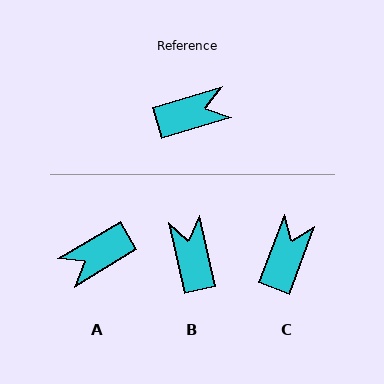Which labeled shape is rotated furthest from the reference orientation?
A, about 166 degrees away.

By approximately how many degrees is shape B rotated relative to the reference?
Approximately 87 degrees counter-clockwise.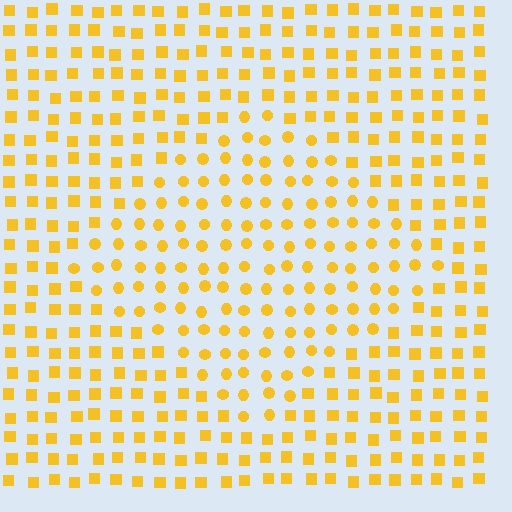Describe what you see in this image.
The image is filled with small yellow elements arranged in a uniform grid. A diamond-shaped region contains circles, while the surrounding area contains squares. The boundary is defined purely by the change in element shape.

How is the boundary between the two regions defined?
The boundary is defined by a change in element shape: circles inside vs. squares outside. All elements share the same color and spacing.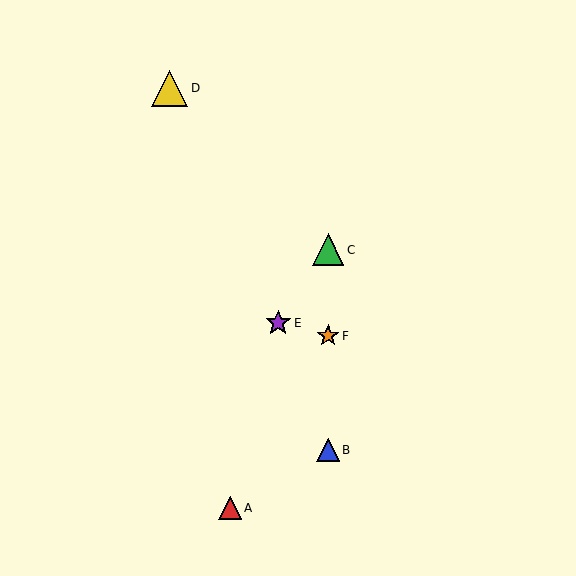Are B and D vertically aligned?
No, B is at x≈328 and D is at x≈169.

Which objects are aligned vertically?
Objects B, C, F are aligned vertically.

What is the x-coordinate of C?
Object C is at x≈328.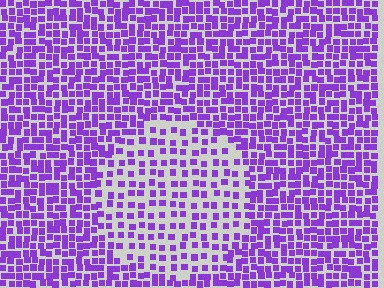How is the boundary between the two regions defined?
The boundary is defined by a change in element density (approximately 1.9x ratio). All elements are the same color, size, and shape.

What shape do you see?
I see a circle.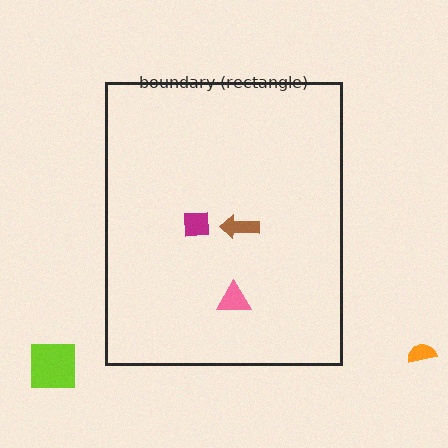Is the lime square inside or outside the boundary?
Outside.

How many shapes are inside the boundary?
3 inside, 2 outside.